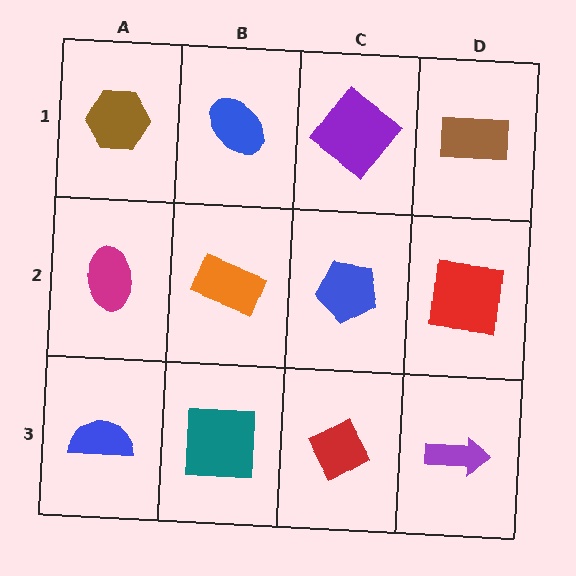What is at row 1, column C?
A purple diamond.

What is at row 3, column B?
A teal square.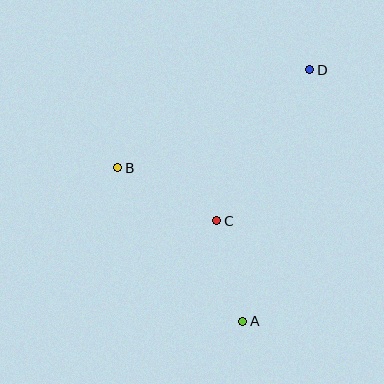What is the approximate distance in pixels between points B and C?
The distance between B and C is approximately 113 pixels.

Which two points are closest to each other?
Points A and C are closest to each other.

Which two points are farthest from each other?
Points A and D are farthest from each other.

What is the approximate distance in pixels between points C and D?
The distance between C and D is approximately 177 pixels.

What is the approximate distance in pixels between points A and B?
The distance between A and B is approximately 198 pixels.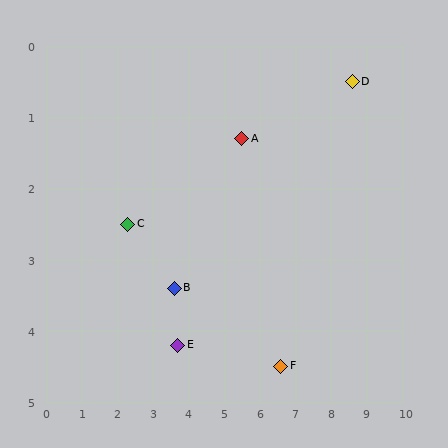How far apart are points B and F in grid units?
Points B and F are about 3.2 grid units apart.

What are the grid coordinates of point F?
Point F is at approximately (6.6, 4.5).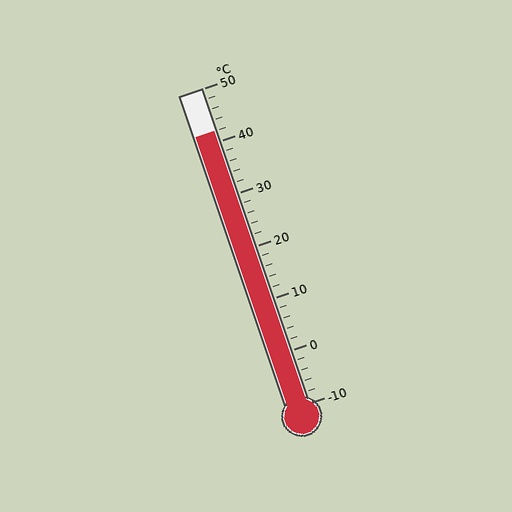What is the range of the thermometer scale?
The thermometer scale ranges from -10°C to 50°C.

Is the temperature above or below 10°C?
The temperature is above 10°C.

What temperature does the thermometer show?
The thermometer shows approximately 42°C.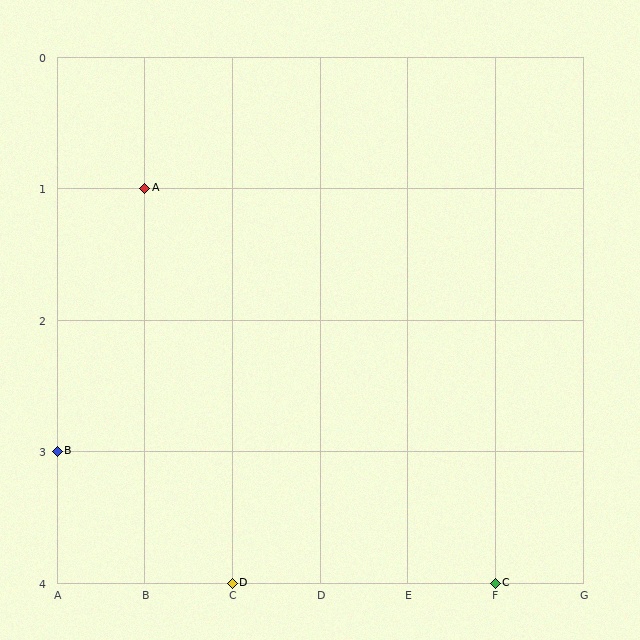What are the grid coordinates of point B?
Point B is at grid coordinates (A, 3).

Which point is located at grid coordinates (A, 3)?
Point B is at (A, 3).